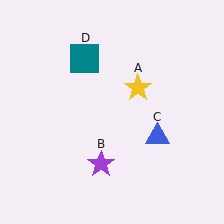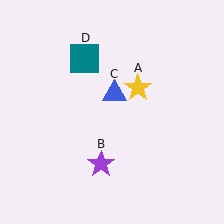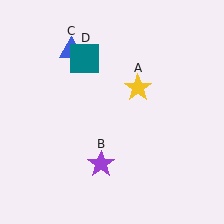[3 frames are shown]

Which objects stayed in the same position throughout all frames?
Yellow star (object A) and purple star (object B) and teal square (object D) remained stationary.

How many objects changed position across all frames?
1 object changed position: blue triangle (object C).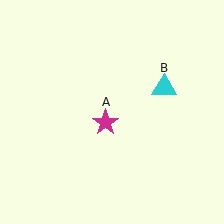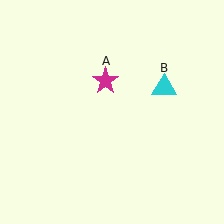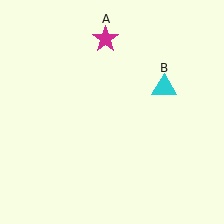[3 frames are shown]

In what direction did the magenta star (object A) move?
The magenta star (object A) moved up.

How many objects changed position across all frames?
1 object changed position: magenta star (object A).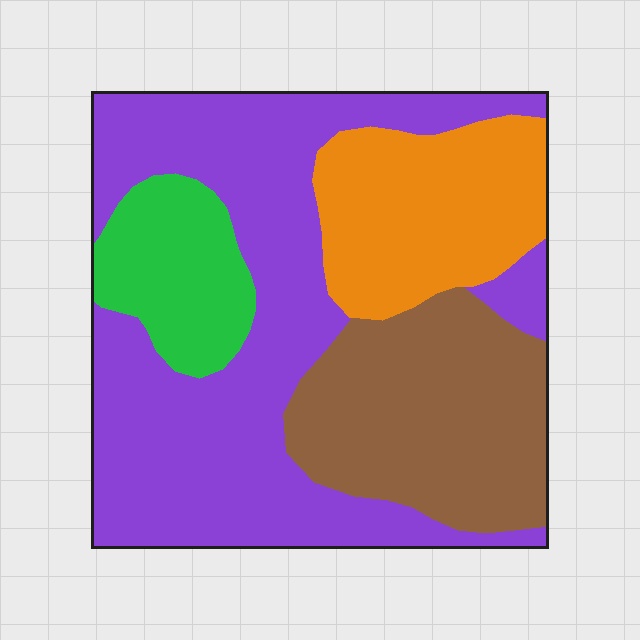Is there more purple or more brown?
Purple.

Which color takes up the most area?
Purple, at roughly 50%.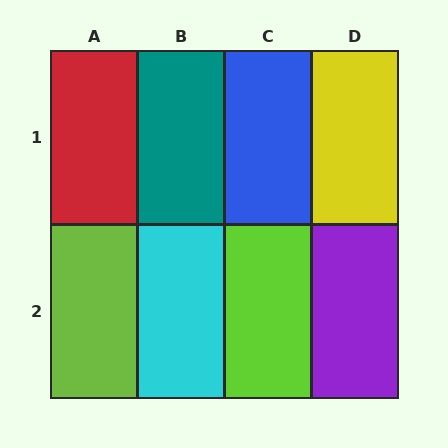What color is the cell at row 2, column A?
Lime.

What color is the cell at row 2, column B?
Cyan.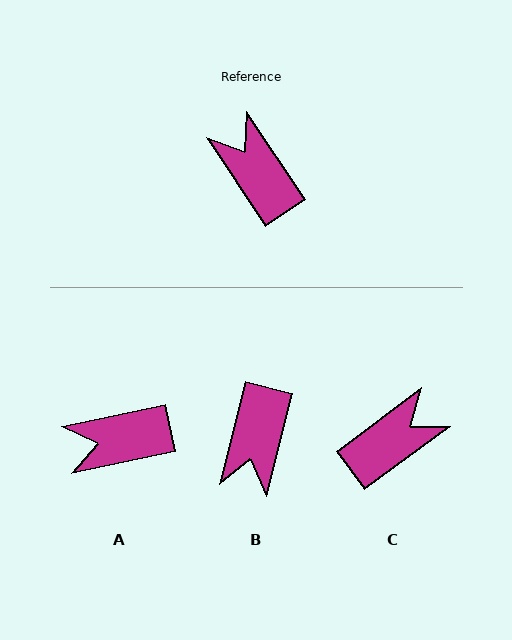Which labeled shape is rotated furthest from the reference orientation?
B, about 132 degrees away.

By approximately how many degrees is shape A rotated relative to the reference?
Approximately 68 degrees counter-clockwise.